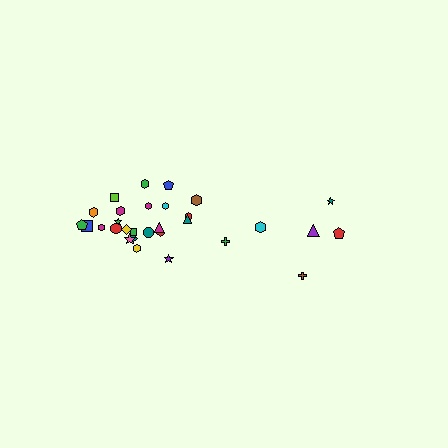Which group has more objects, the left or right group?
The left group.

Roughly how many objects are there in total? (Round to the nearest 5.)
Roughly 30 objects in total.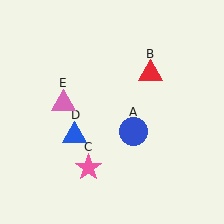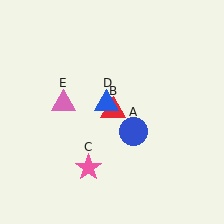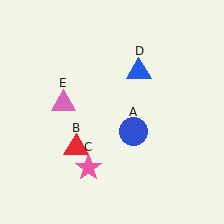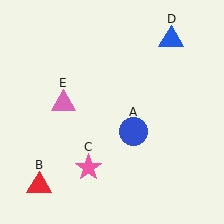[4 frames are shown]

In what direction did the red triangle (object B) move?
The red triangle (object B) moved down and to the left.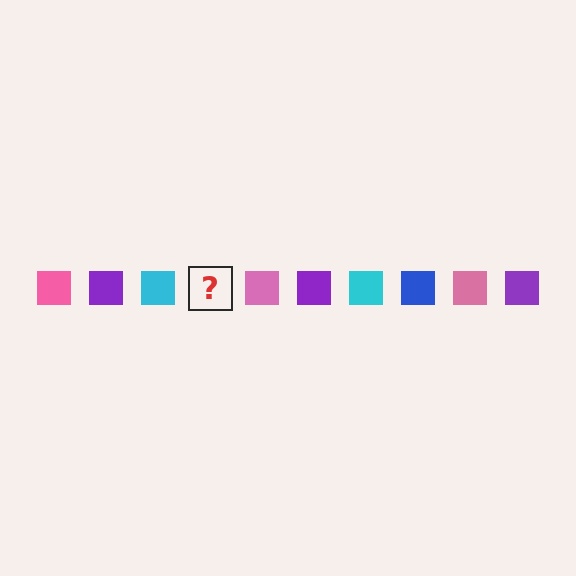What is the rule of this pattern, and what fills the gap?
The rule is that the pattern cycles through pink, purple, cyan, blue squares. The gap should be filled with a blue square.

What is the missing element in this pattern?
The missing element is a blue square.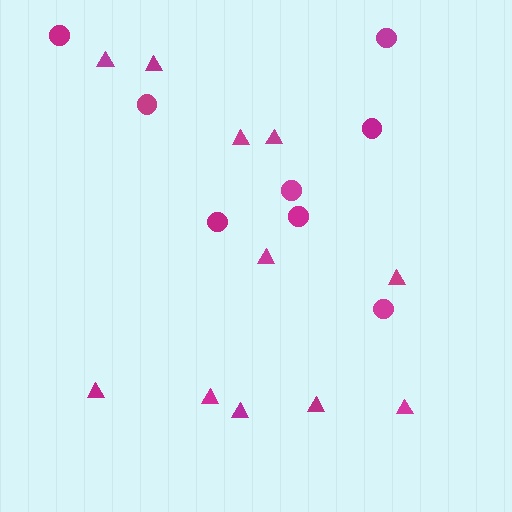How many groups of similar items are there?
There are 2 groups: one group of circles (8) and one group of triangles (11).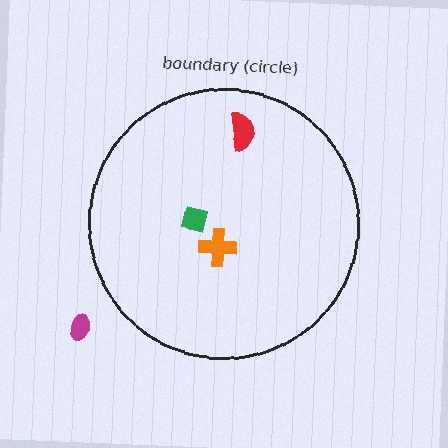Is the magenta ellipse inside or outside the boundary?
Outside.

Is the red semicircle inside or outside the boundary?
Inside.